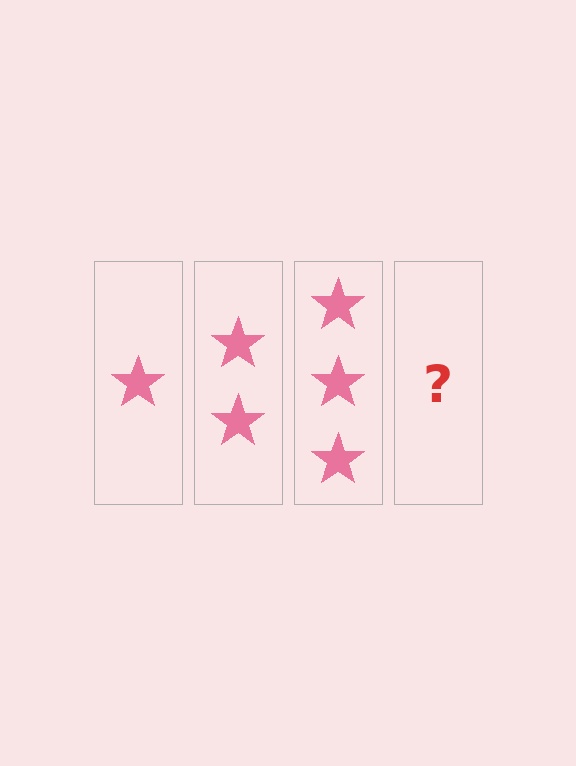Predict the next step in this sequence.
The next step is 4 stars.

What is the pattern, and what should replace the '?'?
The pattern is that each step adds one more star. The '?' should be 4 stars.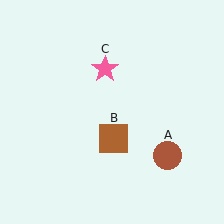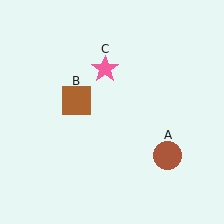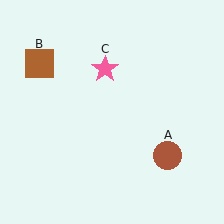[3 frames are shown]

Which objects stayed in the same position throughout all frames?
Brown circle (object A) and pink star (object C) remained stationary.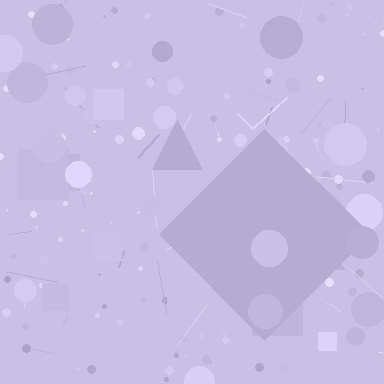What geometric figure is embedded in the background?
A diamond is embedded in the background.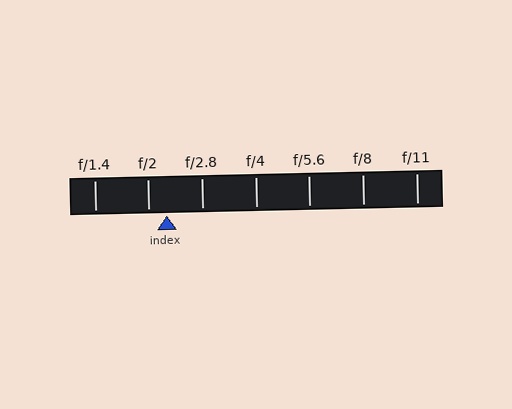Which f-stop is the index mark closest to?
The index mark is closest to f/2.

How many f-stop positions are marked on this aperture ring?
There are 7 f-stop positions marked.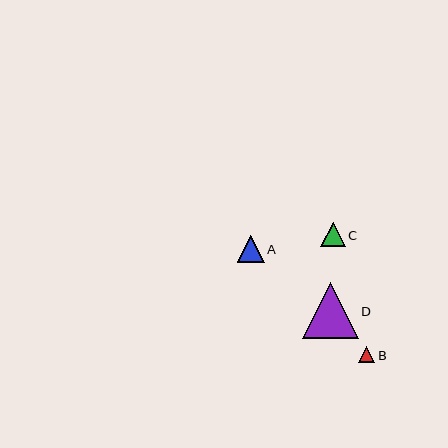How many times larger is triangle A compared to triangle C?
Triangle A is approximately 1.1 times the size of triangle C.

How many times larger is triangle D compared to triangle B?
Triangle D is approximately 3.3 times the size of triangle B.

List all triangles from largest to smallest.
From largest to smallest: D, A, C, B.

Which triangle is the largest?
Triangle D is the largest with a size of approximately 55 pixels.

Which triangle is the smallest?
Triangle B is the smallest with a size of approximately 17 pixels.